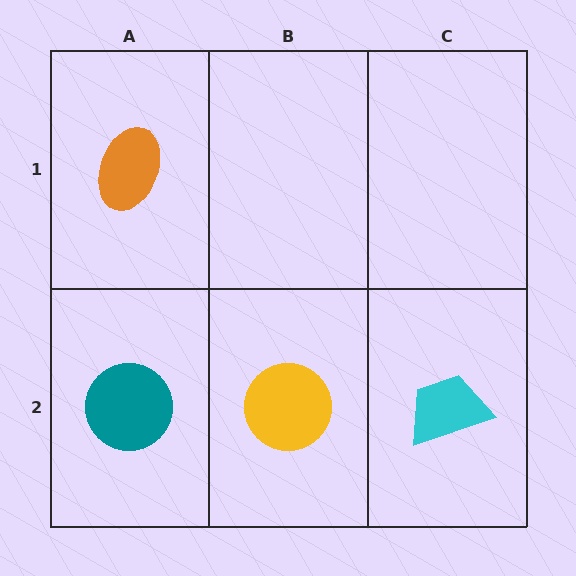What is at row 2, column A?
A teal circle.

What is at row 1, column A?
An orange ellipse.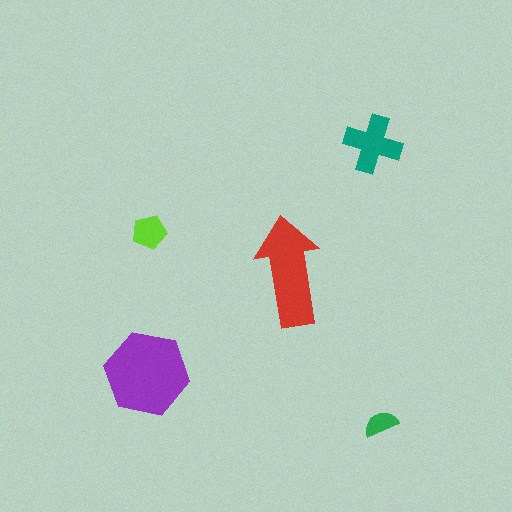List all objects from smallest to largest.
The green semicircle, the lime pentagon, the teal cross, the red arrow, the purple hexagon.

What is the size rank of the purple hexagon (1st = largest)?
1st.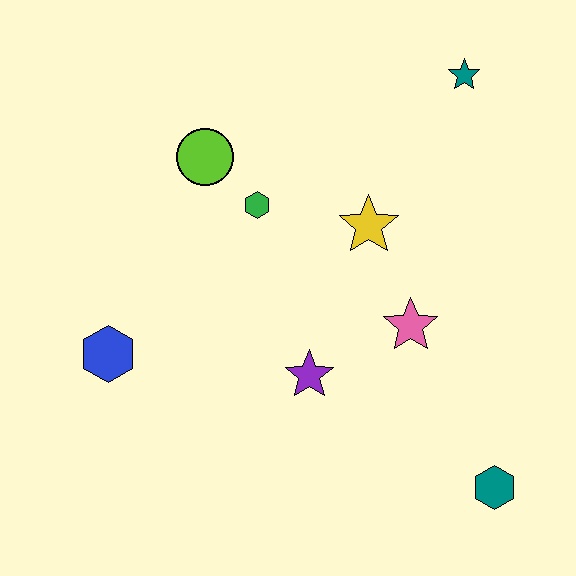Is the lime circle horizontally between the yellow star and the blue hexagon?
Yes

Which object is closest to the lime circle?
The green hexagon is closest to the lime circle.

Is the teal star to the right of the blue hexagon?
Yes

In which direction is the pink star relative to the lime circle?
The pink star is to the right of the lime circle.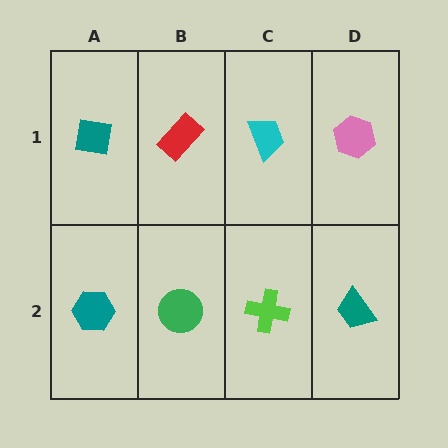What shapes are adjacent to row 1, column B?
A green circle (row 2, column B), a teal square (row 1, column A), a cyan trapezoid (row 1, column C).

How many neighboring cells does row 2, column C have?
3.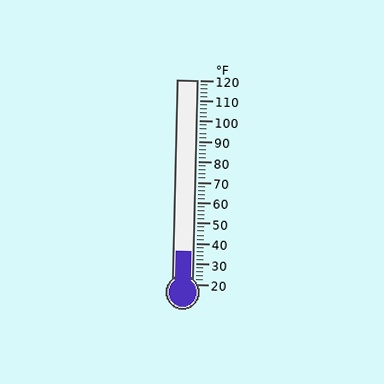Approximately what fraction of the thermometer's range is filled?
The thermometer is filled to approximately 15% of its range.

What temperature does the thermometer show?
The thermometer shows approximately 36°F.